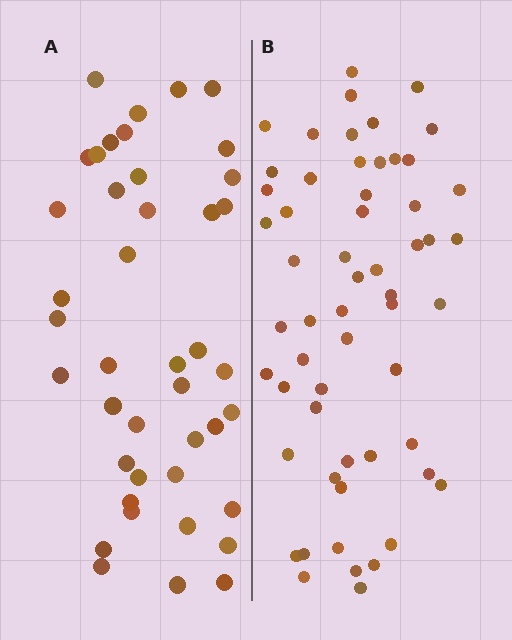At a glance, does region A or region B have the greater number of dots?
Region B (the right region) has more dots.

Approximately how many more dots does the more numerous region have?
Region B has approximately 15 more dots than region A.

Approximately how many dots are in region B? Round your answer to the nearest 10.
About 60 dots. (The exact count is 57, which rounds to 60.)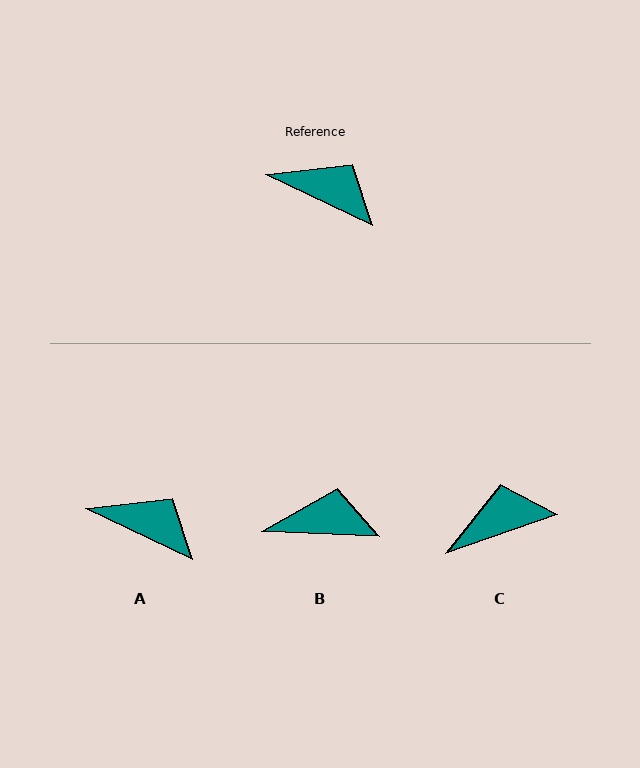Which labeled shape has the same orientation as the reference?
A.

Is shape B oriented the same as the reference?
No, it is off by about 23 degrees.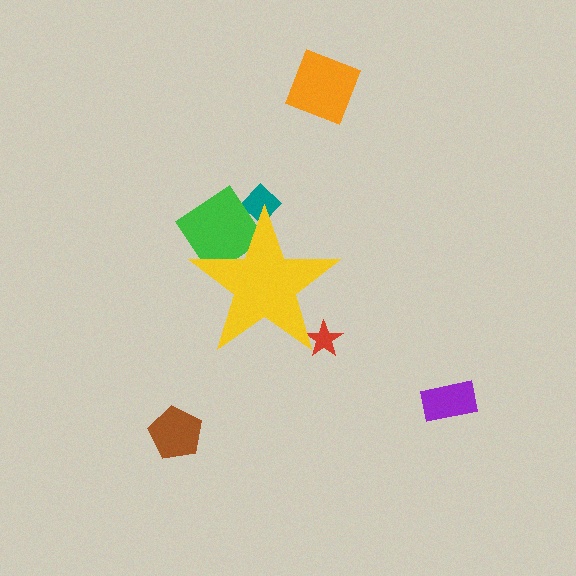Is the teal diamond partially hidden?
Yes, the teal diamond is partially hidden behind the yellow star.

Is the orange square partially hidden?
No, the orange square is fully visible.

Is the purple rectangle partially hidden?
No, the purple rectangle is fully visible.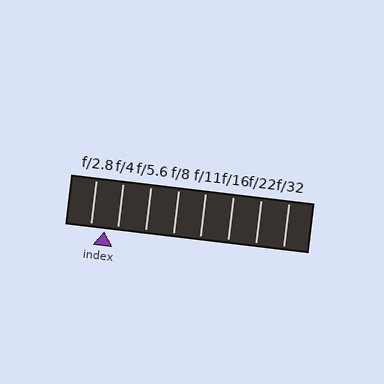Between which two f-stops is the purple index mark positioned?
The index mark is between f/2.8 and f/4.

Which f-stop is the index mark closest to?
The index mark is closest to f/4.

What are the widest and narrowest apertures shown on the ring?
The widest aperture shown is f/2.8 and the narrowest is f/32.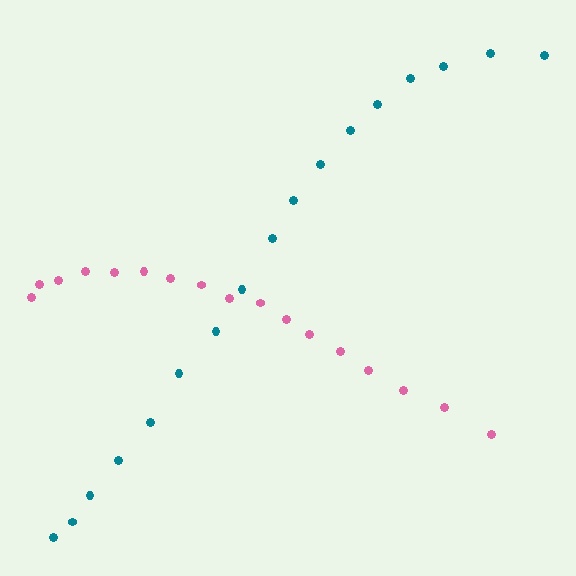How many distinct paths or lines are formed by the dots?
There are 2 distinct paths.